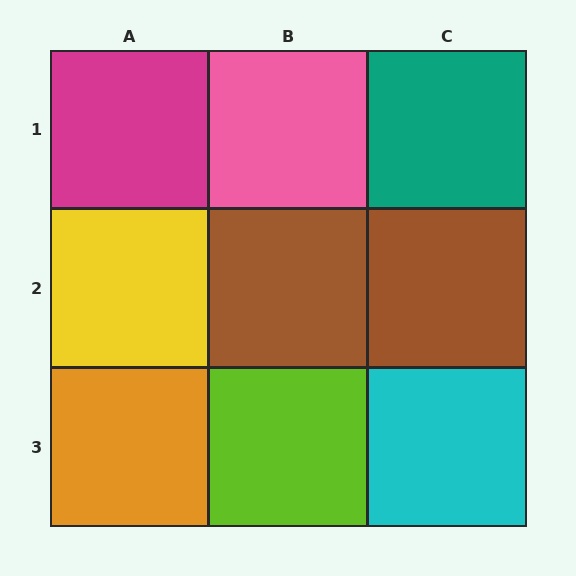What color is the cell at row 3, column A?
Orange.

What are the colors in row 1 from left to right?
Magenta, pink, teal.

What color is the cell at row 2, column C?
Brown.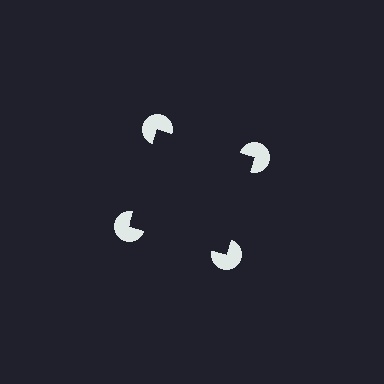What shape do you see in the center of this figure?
An illusory square — its edges are inferred from the aligned wedge cuts in the pac-man discs, not physically drawn.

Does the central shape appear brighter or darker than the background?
It typically appears slightly darker than the background, even though no actual brightness change is drawn.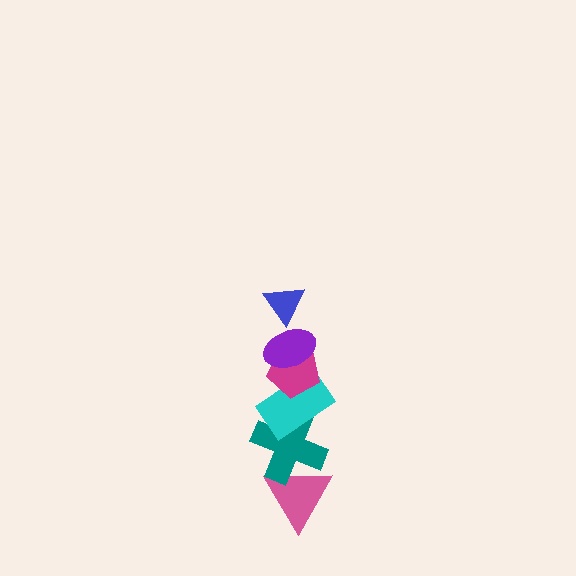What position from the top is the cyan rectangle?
The cyan rectangle is 4th from the top.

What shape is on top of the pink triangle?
The teal cross is on top of the pink triangle.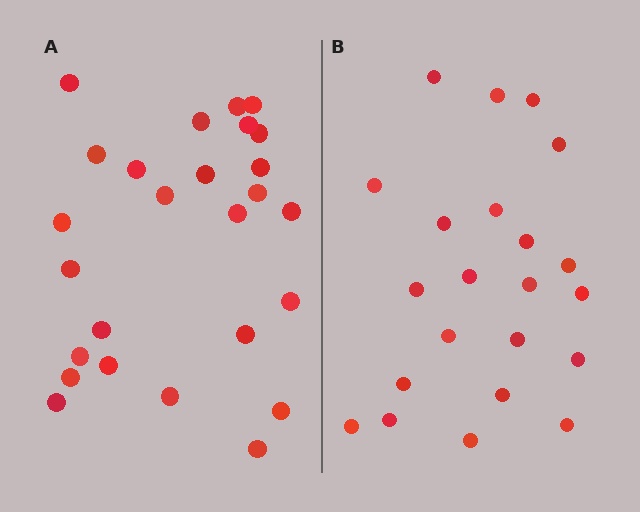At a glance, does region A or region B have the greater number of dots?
Region A (the left region) has more dots.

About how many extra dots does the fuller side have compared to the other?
Region A has about 4 more dots than region B.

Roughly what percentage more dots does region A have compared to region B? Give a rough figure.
About 20% more.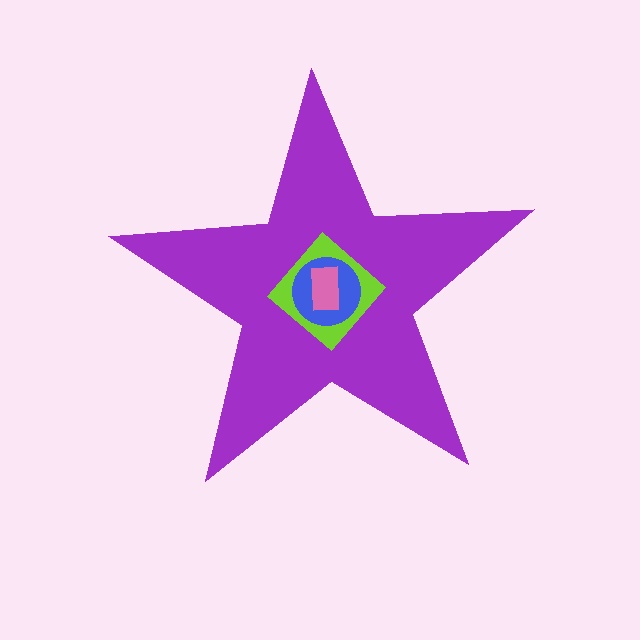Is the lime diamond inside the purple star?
Yes.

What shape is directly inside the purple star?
The lime diamond.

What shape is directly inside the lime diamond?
The blue circle.